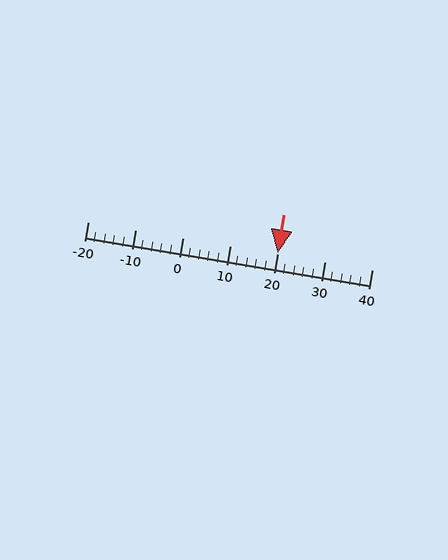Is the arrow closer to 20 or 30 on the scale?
The arrow is closer to 20.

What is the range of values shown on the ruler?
The ruler shows values from -20 to 40.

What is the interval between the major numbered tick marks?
The major tick marks are spaced 10 units apart.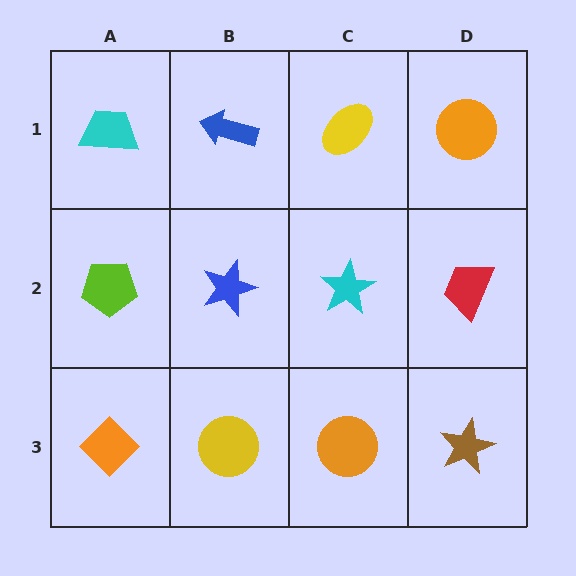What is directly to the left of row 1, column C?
A blue arrow.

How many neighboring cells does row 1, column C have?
3.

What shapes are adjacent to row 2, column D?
An orange circle (row 1, column D), a brown star (row 3, column D), a cyan star (row 2, column C).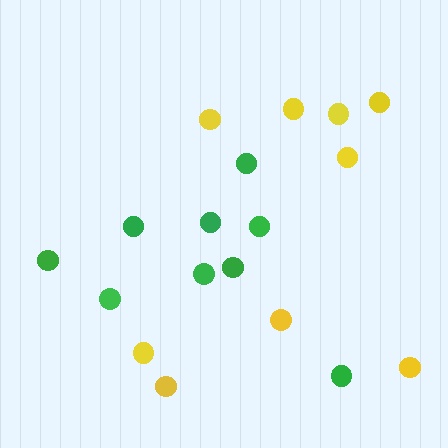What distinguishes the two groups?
There are 2 groups: one group of green circles (9) and one group of yellow circles (9).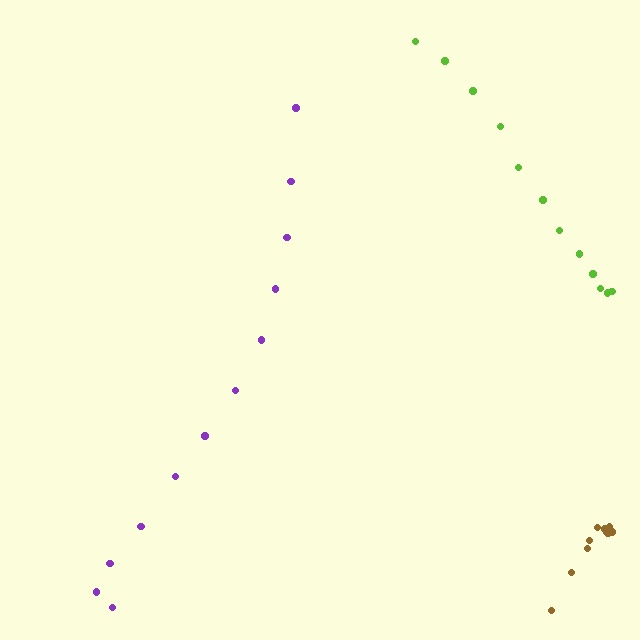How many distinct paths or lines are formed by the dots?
There are 3 distinct paths.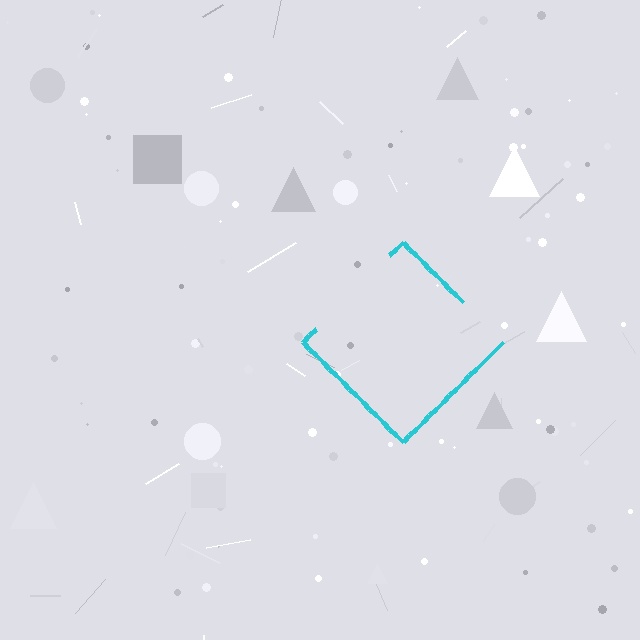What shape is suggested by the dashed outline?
The dashed outline suggests a diamond.